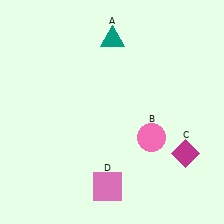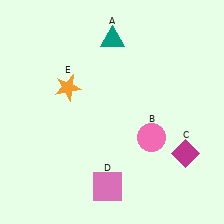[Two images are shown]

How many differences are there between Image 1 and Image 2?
There is 1 difference between the two images.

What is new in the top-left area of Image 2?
An orange star (E) was added in the top-left area of Image 2.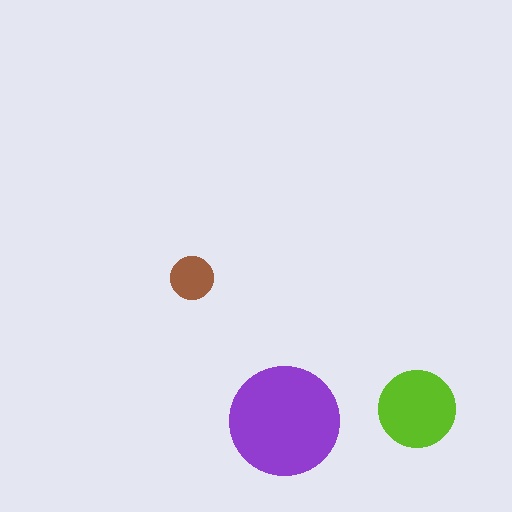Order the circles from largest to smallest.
the purple one, the lime one, the brown one.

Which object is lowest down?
The purple circle is bottommost.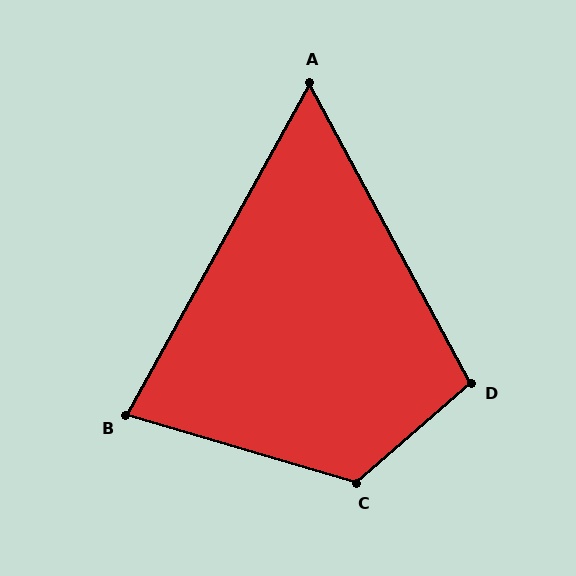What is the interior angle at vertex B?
Approximately 77 degrees (acute).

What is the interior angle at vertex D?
Approximately 103 degrees (obtuse).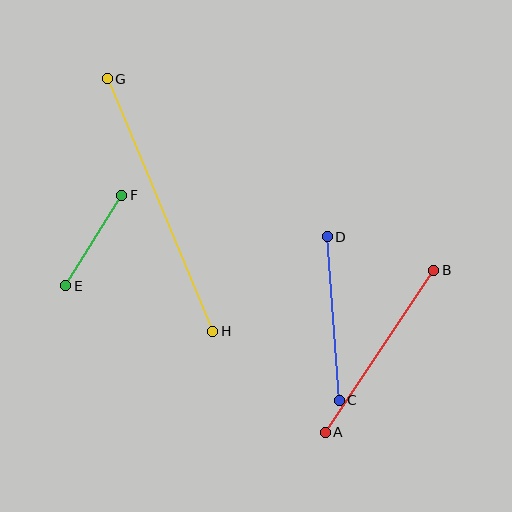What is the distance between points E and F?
The distance is approximately 106 pixels.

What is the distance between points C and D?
The distance is approximately 164 pixels.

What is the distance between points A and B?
The distance is approximately 195 pixels.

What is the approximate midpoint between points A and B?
The midpoint is at approximately (379, 351) pixels.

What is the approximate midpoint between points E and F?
The midpoint is at approximately (94, 240) pixels.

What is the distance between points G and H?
The distance is approximately 273 pixels.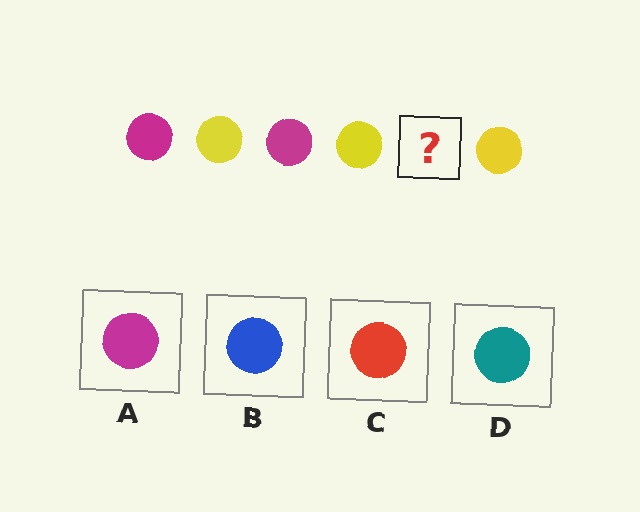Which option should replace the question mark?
Option A.